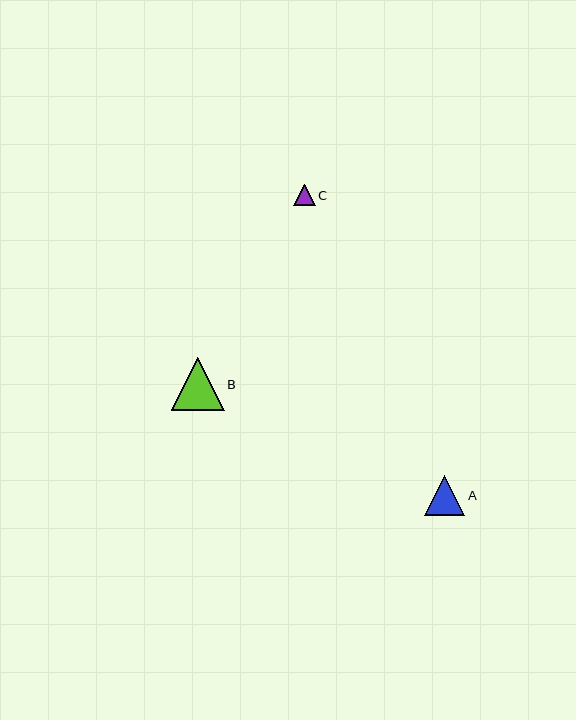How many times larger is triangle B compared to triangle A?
Triangle B is approximately 1.3 times the size of triangle A.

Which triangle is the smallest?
Triangle C is the smallest with a size of approximately 21 pixels.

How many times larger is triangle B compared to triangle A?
Triangle B is approximately 1.3 times the size of triangle A.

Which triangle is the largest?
Triangle B is the largest with a size of approximately 53 pixels.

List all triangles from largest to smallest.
From largest to smallest: B, A, C.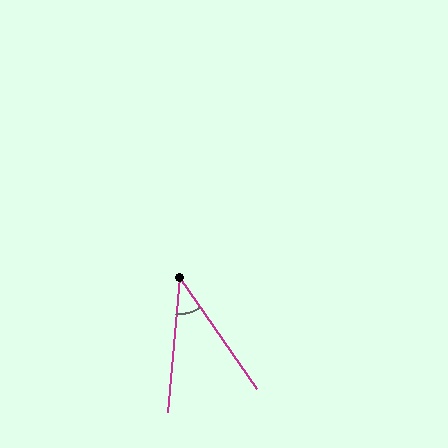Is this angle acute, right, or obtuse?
It is acute.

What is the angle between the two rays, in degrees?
Approximately 39 degrees.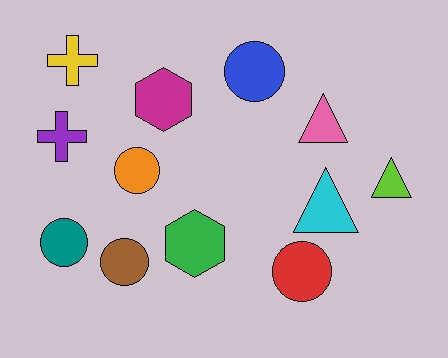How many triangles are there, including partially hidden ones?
There are 3 triangles.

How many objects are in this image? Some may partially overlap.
There are 12 objects.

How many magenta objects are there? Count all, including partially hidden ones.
There is 1 magenta object.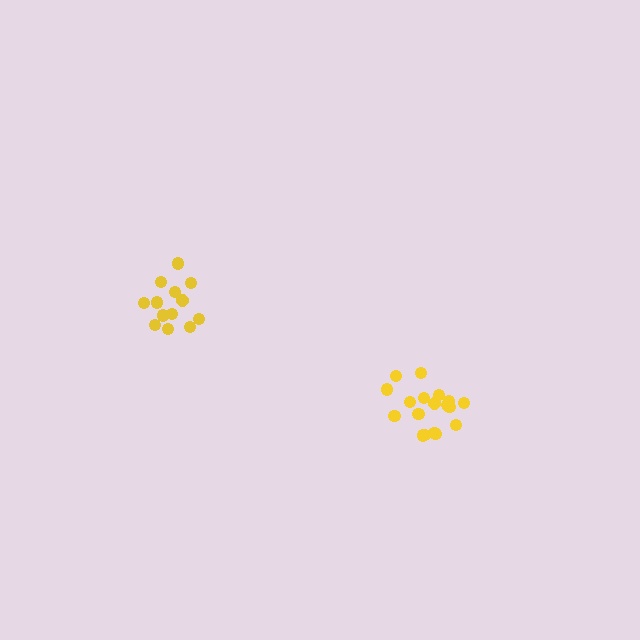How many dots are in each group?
Group 1: 13 dots, Group 2: 18 dots (31 total).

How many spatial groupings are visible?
There are 2 spatial groupings.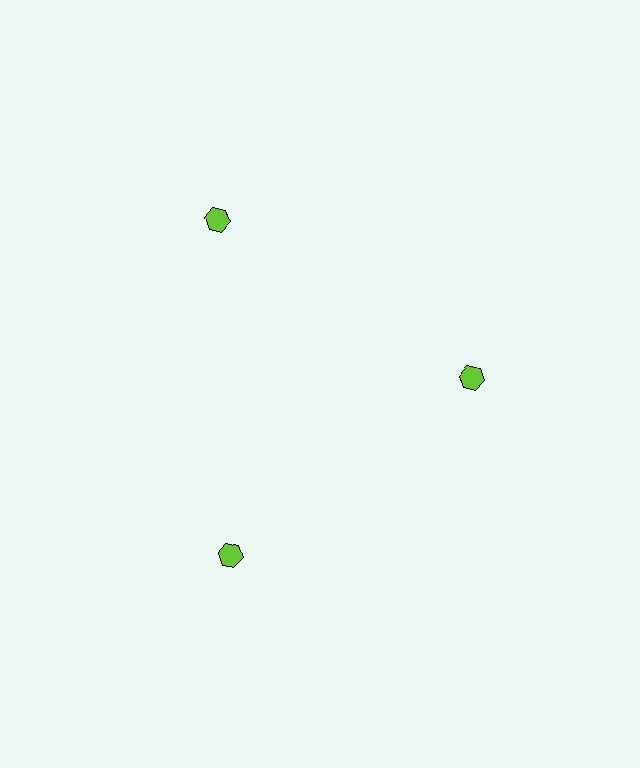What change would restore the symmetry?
The symmetry would be restored by moving it outward, back onto the ring so that all 3 hexagons sit at equal angles and equal distance from the center.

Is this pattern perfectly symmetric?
No. The 3 lime hexagons are arranged in a ring, but one element near the 3 o'clock position is pulled inward toward the center, breaking the 3-fold rotational symmetry.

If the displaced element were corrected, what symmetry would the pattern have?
It would have 3-fold rotational symmetry — the pattern would map onto itself every 120 degrees.